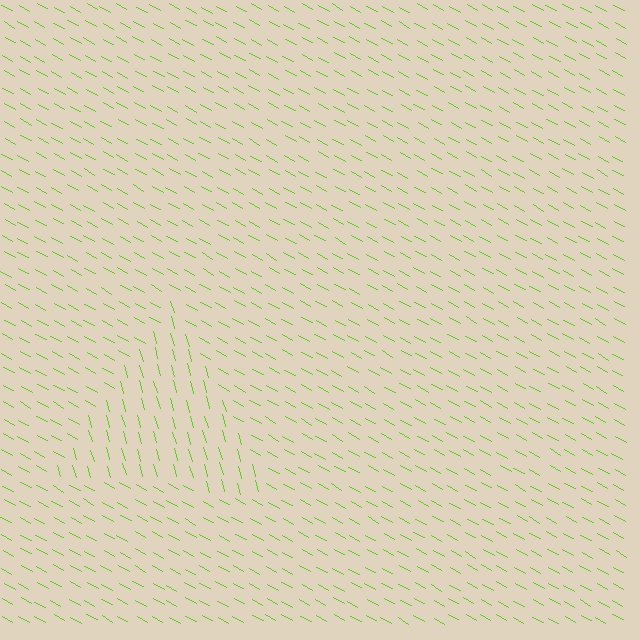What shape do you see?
I see a triangle.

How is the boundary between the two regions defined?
The boundary is defined purely by a change in line orientation (approximately 45 degrees difference). All lines are the same color and thickness.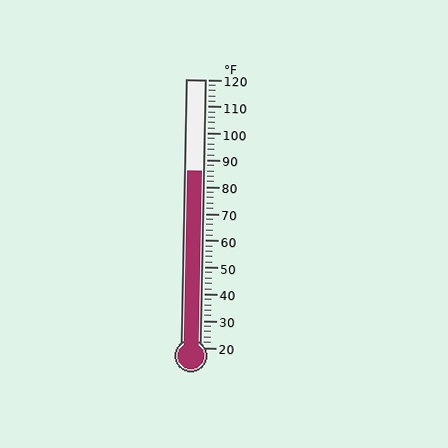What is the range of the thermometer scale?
The thermometer scale ranges from 20°F to 120°F.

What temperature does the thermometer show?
The thermometer shows approximately 86°F.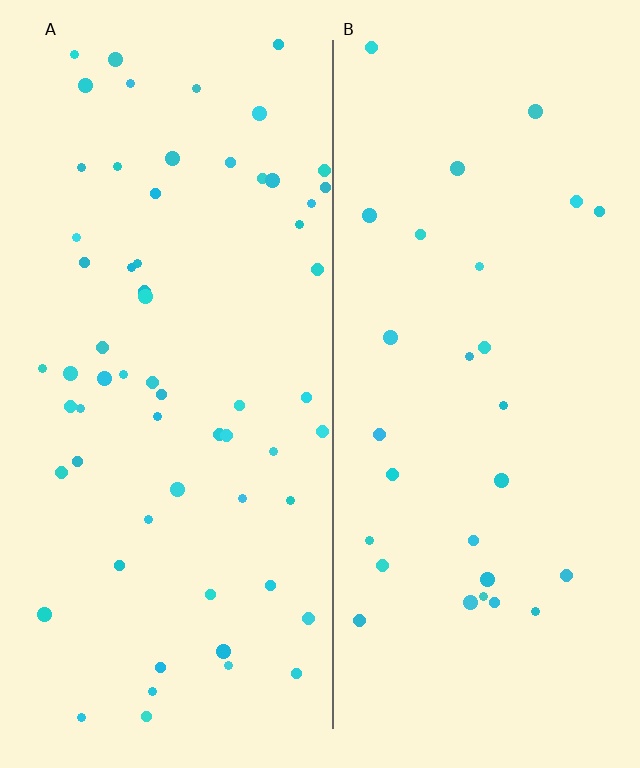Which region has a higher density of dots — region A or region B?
A (the left).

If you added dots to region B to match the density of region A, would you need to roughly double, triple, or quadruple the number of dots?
Approximately double.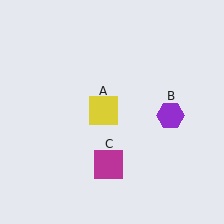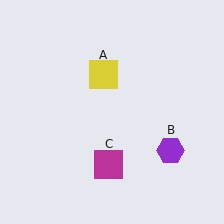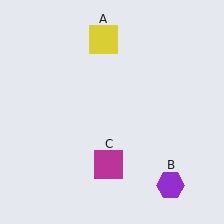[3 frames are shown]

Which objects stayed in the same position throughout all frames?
Magenta square (object C) remained stationary.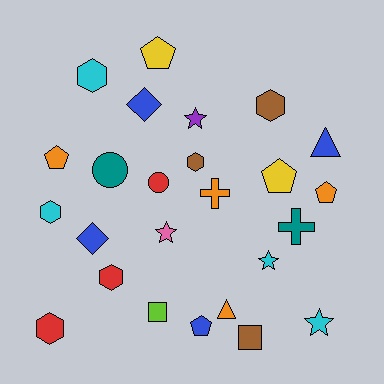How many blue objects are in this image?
There are 4 blue objects.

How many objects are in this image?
There are 25 objects.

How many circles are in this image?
There are 2 circles.